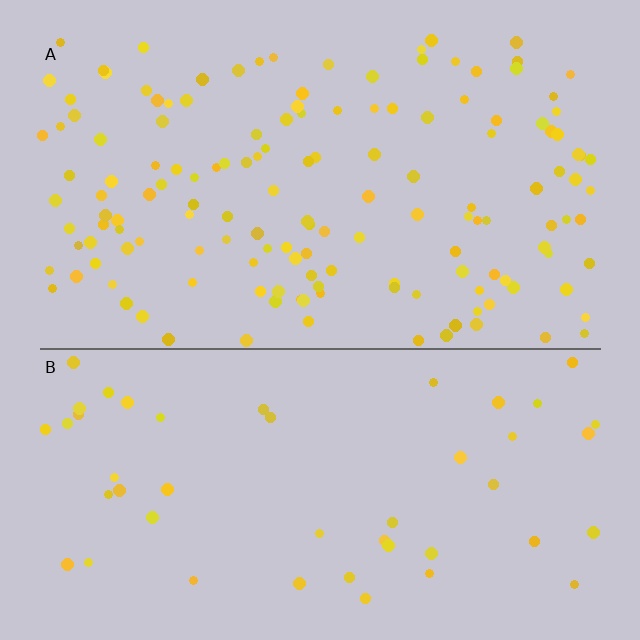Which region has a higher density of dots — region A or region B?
A (the top).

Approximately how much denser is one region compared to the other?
Approximately 3.1× — region A over region B.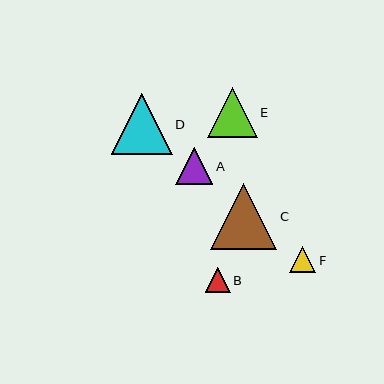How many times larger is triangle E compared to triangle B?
Triangle E is approximately 2.0 times the size of triangle B.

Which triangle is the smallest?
Triangle B is the smallest with a size of approximately 25 pixels.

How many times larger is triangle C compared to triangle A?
Triangle C is approximately 1.7 times the size of triangle A.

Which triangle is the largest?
Triangle C is the largest with a size of approximately 66 pixels.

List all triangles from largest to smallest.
From largest to smallest: C, D, E, A, F, B.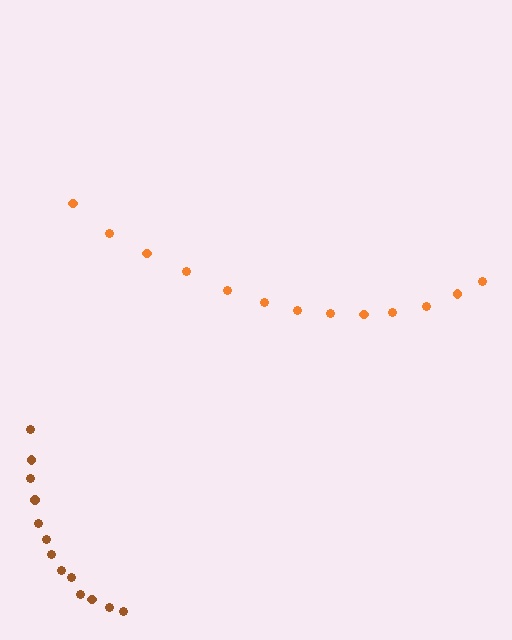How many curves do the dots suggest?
There are 2 distinct paths.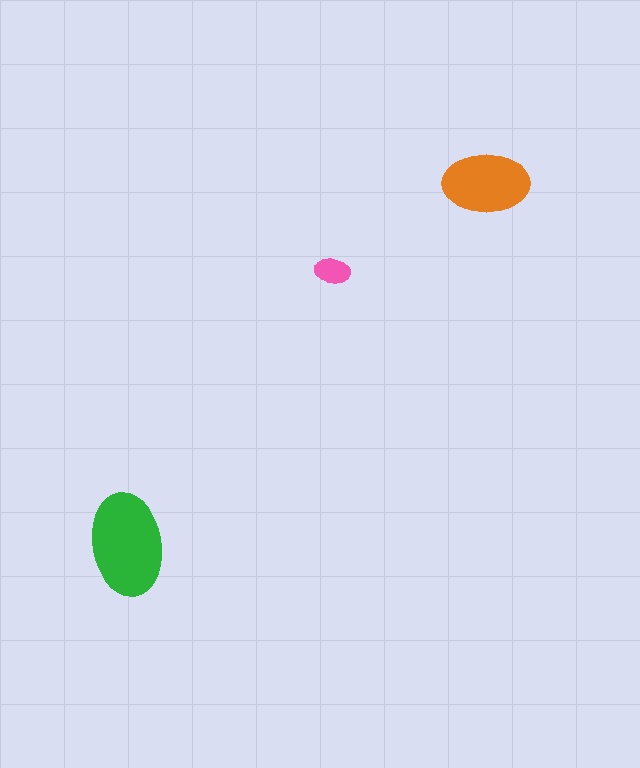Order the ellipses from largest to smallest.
the green one, the orange one, the pink one.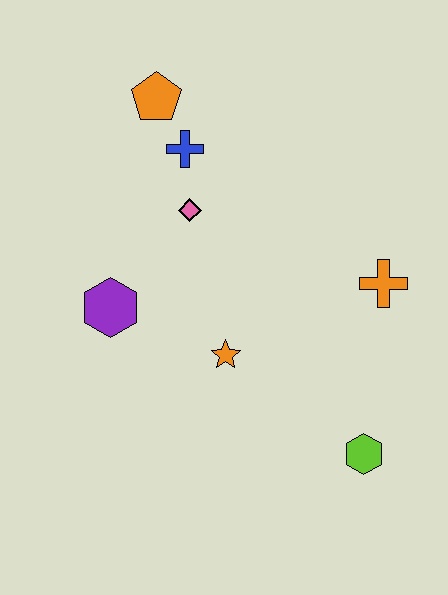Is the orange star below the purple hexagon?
Yes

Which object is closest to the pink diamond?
The blue cross is closest to the pink diamond.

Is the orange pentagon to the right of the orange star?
No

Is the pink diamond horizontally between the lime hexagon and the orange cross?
No